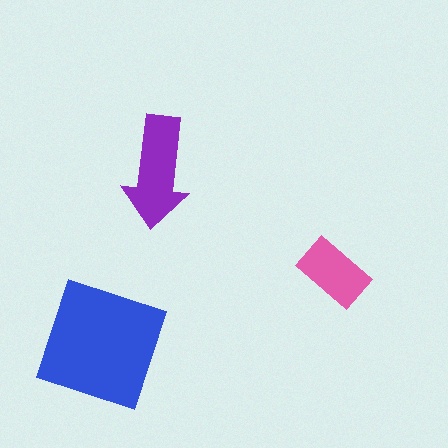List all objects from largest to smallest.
The blue square, the purple arrow, the pink rectangle.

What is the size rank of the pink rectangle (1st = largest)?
3rd.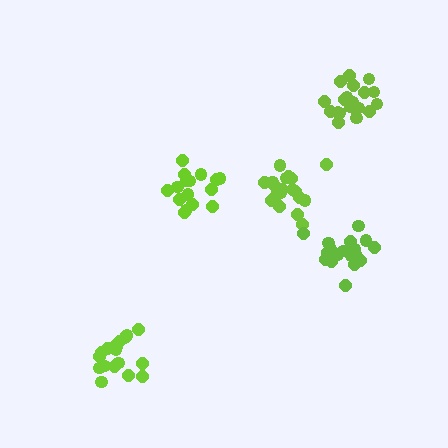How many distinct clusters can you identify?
There are 5 distinct clusters.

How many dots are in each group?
Group 1: 20 dots, Group 2: 21 dots, Group 3: 20 dots, Group 4: 18 dots, Group 5: 16 dots (95 total).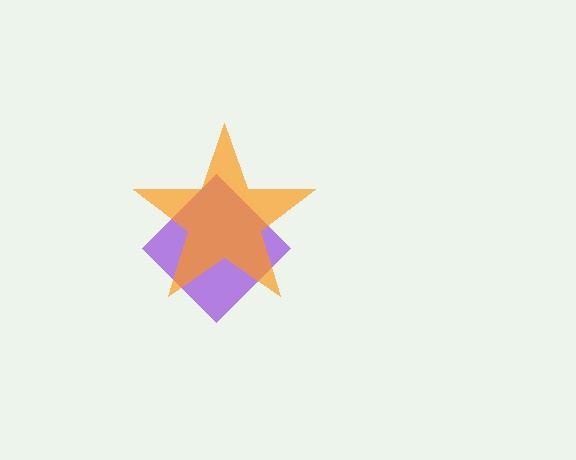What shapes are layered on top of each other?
The layered shapes are: a purple diamond, an orange star.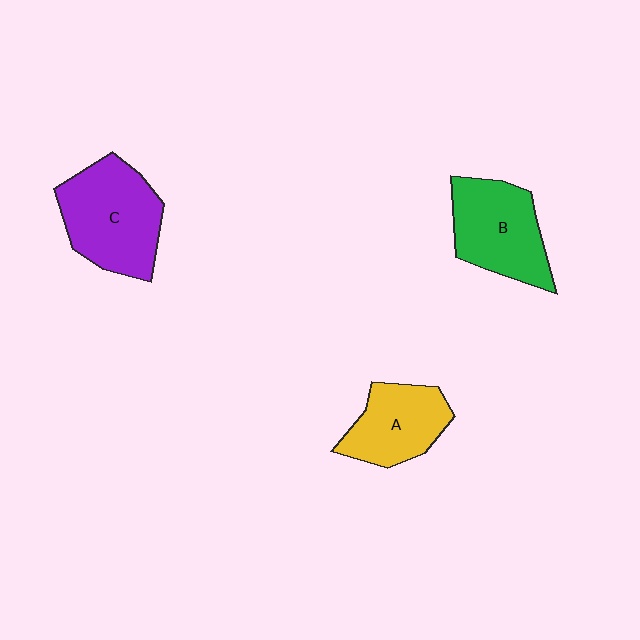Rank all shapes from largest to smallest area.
From largest to smallest: C (purple), B (green), A (yellow).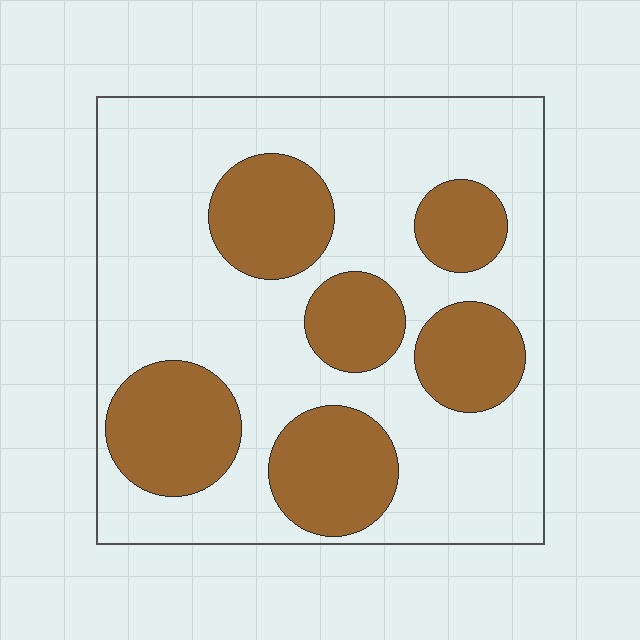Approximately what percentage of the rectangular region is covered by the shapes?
Approximately 35%.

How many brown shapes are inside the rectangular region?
6.